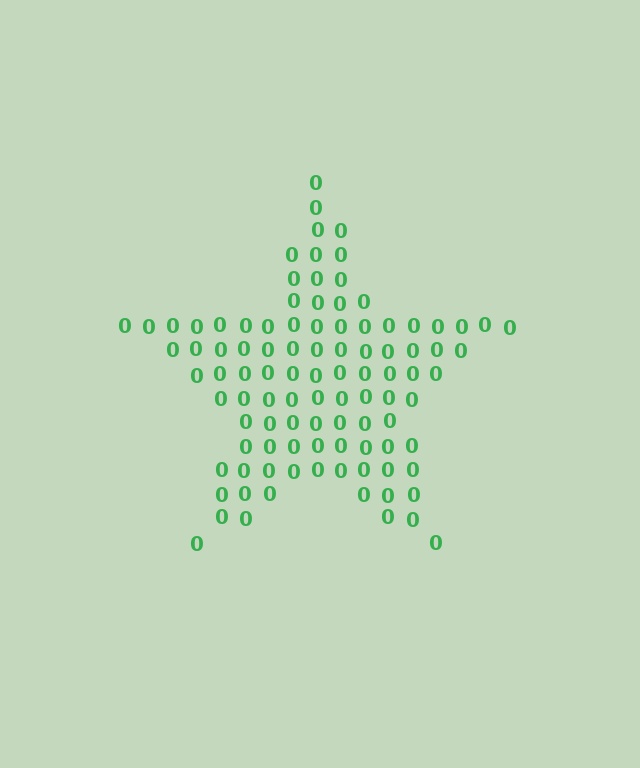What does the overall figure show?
The overall figure shows a star.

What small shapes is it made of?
It is made of small digit 0's.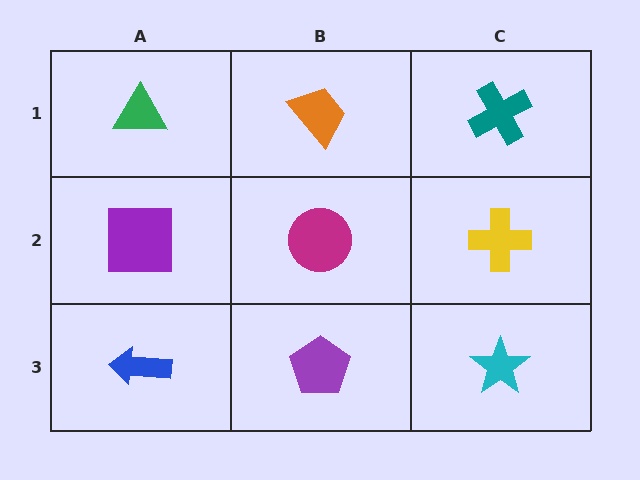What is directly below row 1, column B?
A magenta circle.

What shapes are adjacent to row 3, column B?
A magenta circle (row 2, column B), a blue arrow (row 3, column A), a cyan star (row 3, column C).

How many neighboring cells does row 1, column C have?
2.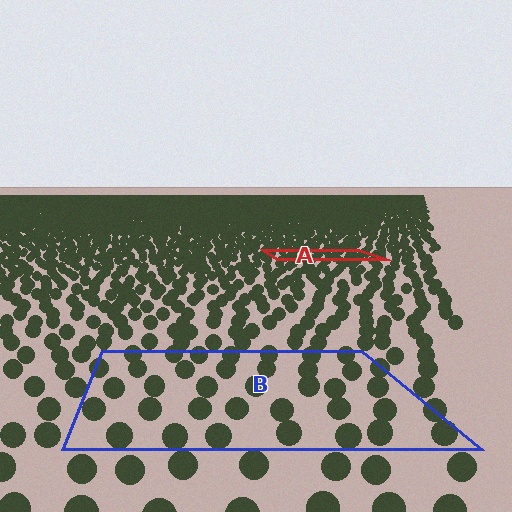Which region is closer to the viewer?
Region B is closer. The texture elements there are larger and more spread out.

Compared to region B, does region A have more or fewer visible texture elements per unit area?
Region A has more texture elements per unit area — they are packed more densely because it is farther away.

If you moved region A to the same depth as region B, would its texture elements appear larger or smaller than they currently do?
They would appear larger. At a closer depth, the same texture elements are projected at a bigger on-screen size.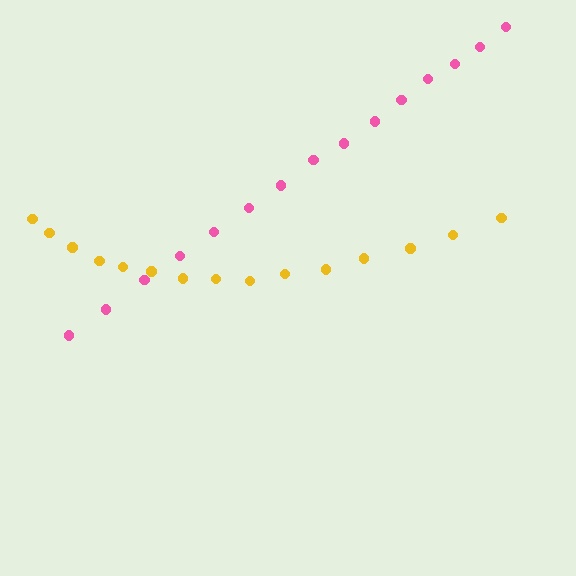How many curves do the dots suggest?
There are 2 distinct paths.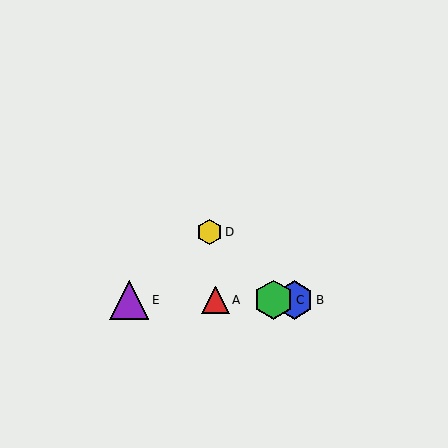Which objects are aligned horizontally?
Objects A, B, C, E are aligned horizontally.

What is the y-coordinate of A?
Object A is at y≈300.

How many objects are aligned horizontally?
4 objects (A, B, C, E) are aligned horizontally.